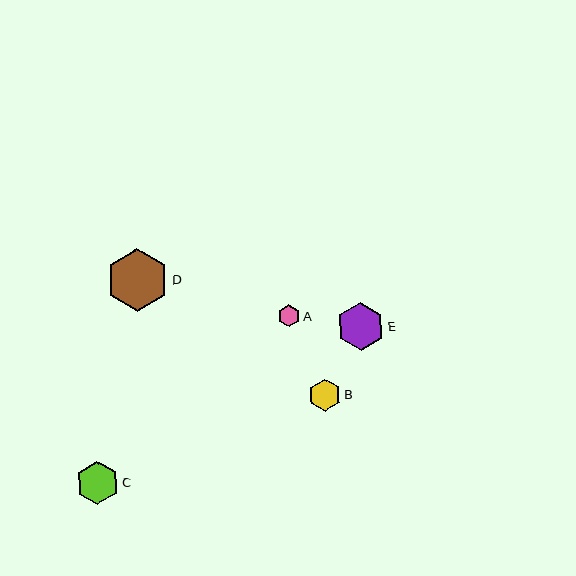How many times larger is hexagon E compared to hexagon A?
Hexagon E is approximately 2.2 times the size of hexagon A.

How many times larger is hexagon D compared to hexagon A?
Hexagon D is approximately 2.8 times the size of hexagon A.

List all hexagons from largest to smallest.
From largest to smallest: D, E, C, B, A.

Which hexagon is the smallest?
Hexagon A is the smallest with a size of approximately 22 pixels.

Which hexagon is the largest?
Hexagon D is the largest with a size of approximately 63 pixels.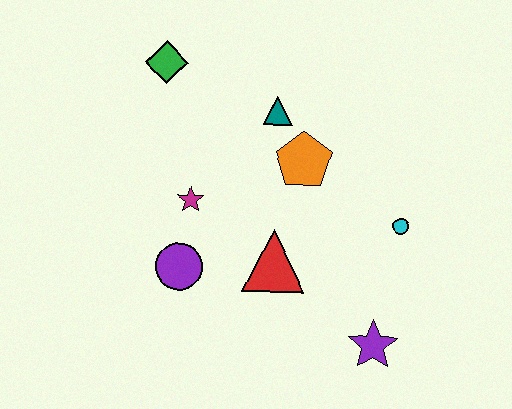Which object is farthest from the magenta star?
The purple star is farthest from the magenta star.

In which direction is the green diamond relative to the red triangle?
The green diamond is above the red triangle.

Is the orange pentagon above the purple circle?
Yes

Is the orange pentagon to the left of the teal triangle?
No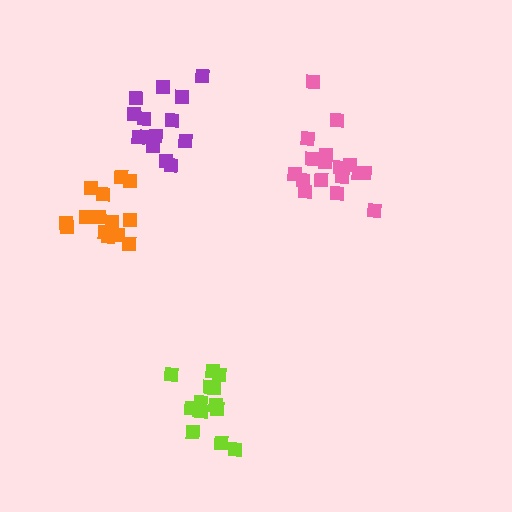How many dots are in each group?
Group 1: 14 dots, Group 2: 17 dots, Group 3: 14 dots, Group 4: 14 dots (59 total).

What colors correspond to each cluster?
The clusters are colored: orange, pink, lime, purple.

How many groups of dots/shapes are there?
There are 4 groups.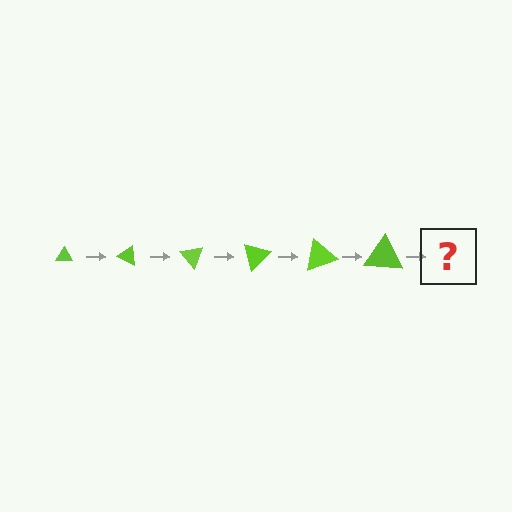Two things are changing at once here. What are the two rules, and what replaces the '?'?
The two rules are that the triangle grows larger each step and it rotates 25 degrees each step. The '?' should be a triangle, larger than the previous one and rotated 150 degrees from the start.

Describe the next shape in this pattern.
It should be a triangle, larger than the previous one and rotated 150 degrees from the start.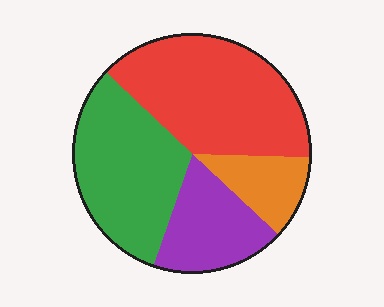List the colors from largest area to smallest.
From largest to smallest: red, green, purple, orange.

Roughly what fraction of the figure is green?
Green covers roughly 30% of the figure.